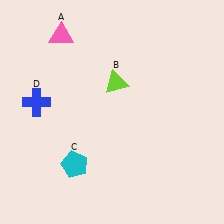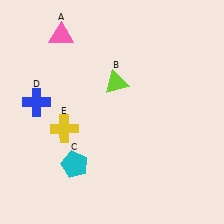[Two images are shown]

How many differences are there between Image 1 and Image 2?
There is 1 difference between the two images.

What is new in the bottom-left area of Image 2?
A yellow cross (E) was added in the bottom-left area of Image 2.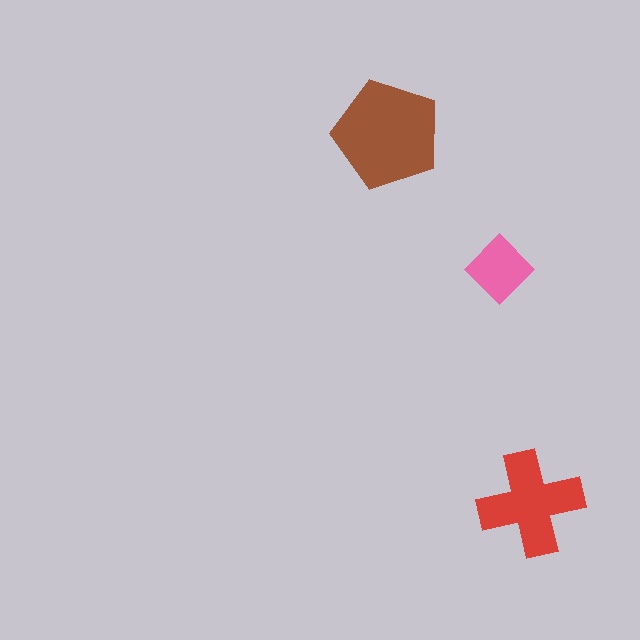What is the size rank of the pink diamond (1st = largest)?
3rd.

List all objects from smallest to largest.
The pink diamond, the red cross, the brown pentagon.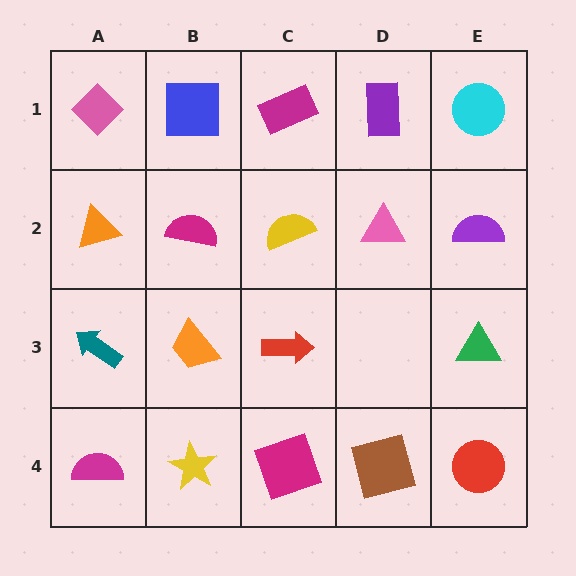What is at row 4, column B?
A yellow star.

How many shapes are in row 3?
4 shapes.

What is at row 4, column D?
A brown square.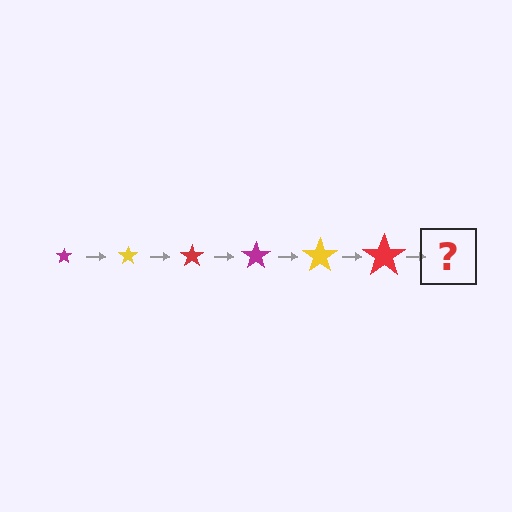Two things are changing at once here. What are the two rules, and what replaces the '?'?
The two rules are that the star grows larger each step and the color cycles through magenta, yellow, and red. The '?' should be a magenta star, larger than the previous one.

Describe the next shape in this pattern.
It should be a magenta star, larger than the previous one.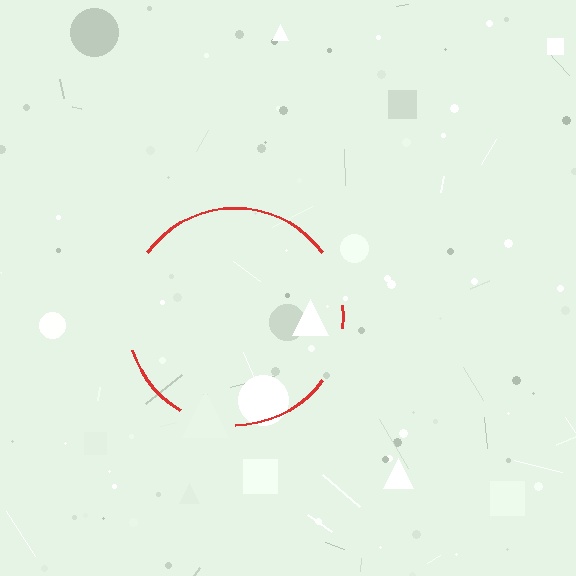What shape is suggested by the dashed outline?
The dashed outline suggests a circle.